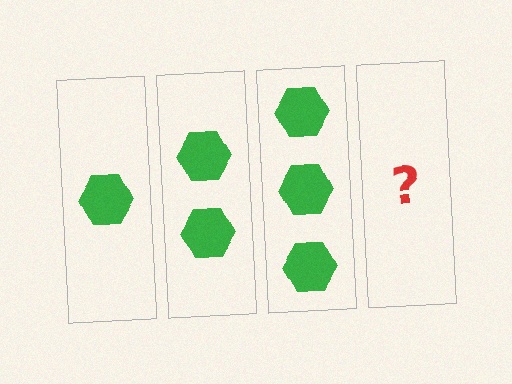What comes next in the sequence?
The next element should be 4 hexagons.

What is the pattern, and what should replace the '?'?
The pattern is that each step adds one more hexagon. The '?' should be 4 hexagons.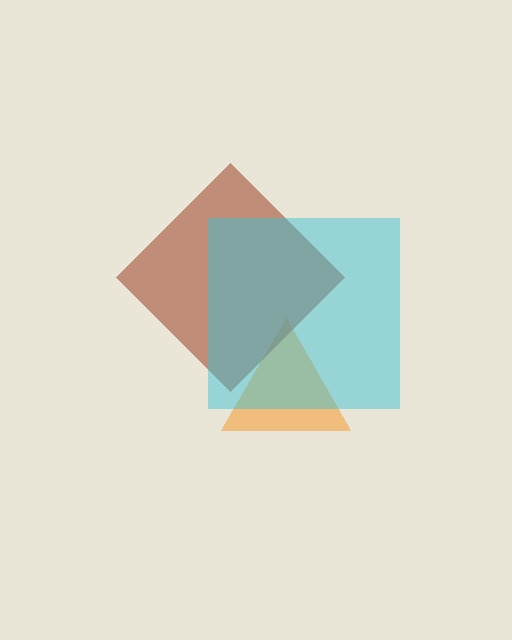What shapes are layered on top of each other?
The layered shapes are: an orange triangle, a brown diamond, a cyan square.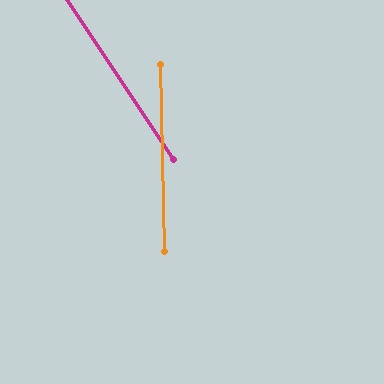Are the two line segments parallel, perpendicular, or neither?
Neither parallel nor perpendicular — they differ by about 33°.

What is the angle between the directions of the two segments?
Approximately 33 degrees.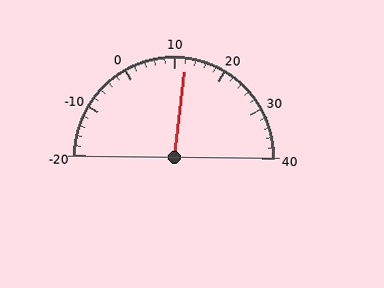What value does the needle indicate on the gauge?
The needle indicates approximately 12.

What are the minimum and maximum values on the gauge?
The gauge ranges from -20 to 40.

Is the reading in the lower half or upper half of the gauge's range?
The reading is in the upper half of the range (-20 to 40).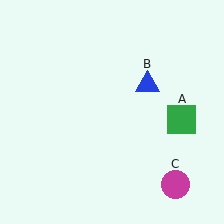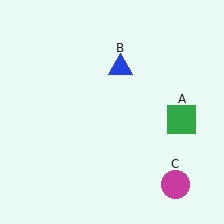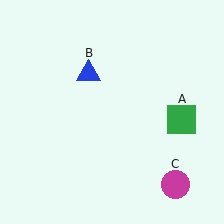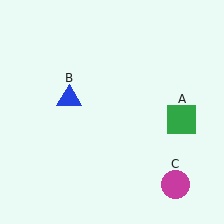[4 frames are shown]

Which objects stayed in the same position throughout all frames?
Green square (object A) and magenta circle (object C) remained stationary.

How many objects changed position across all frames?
1 object changed position: blue triangle (object B).